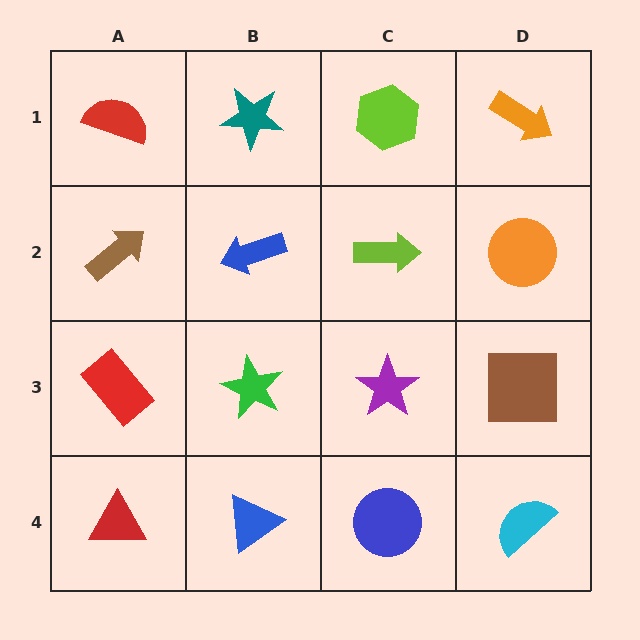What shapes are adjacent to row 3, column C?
A lime arrow (row 2, column C), a blue circle (row 4, column C), a green star (row 3, column B), a brown square (row 3, column D).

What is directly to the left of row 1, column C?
A teal star.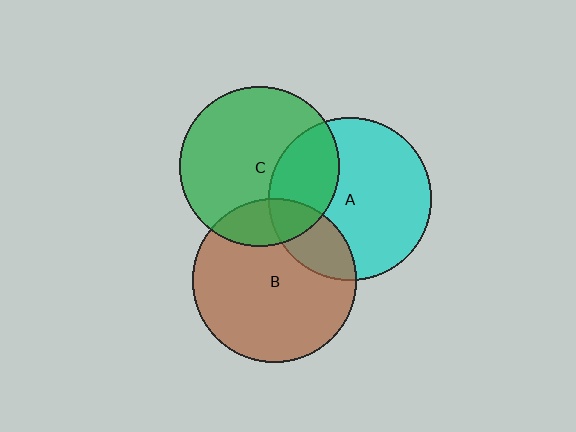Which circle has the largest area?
Circle B (brown).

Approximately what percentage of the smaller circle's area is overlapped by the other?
Approximately 20%.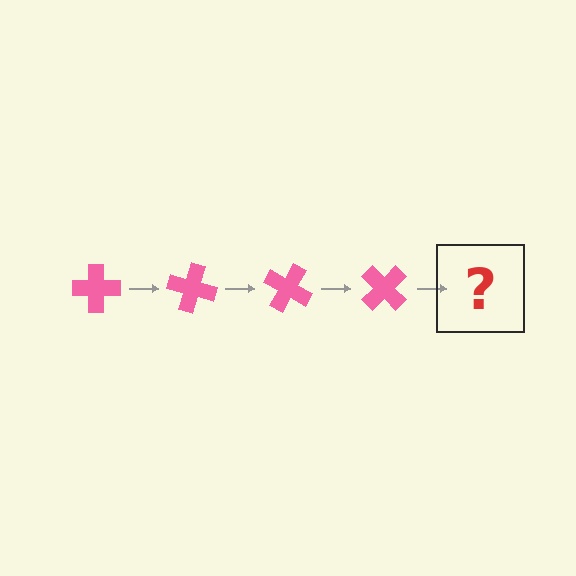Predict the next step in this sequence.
The next step is a pink cross rotated 60 degrees.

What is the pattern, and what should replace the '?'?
The pattern is that the cross rotates 15 degrees each step. The '?' should be a pink cross rotated 60 degrees.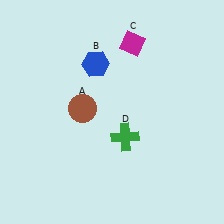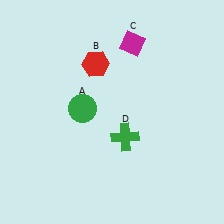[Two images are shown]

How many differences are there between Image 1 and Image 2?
There are 2 differences between the two images.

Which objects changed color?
A changed from brown to green. B changed from blue to red.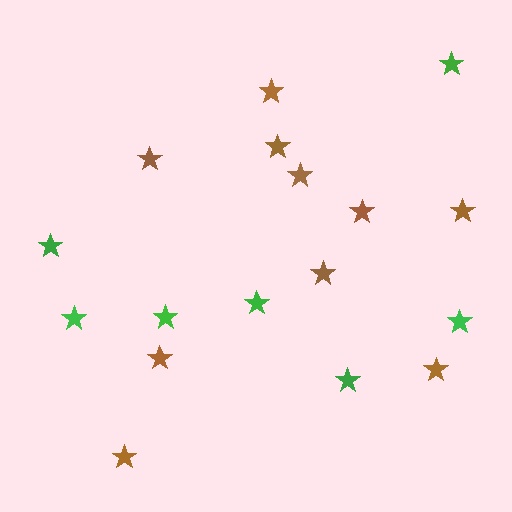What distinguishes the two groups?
There are 2 groups: one group of brown stars (10) and one group of green stars (7).